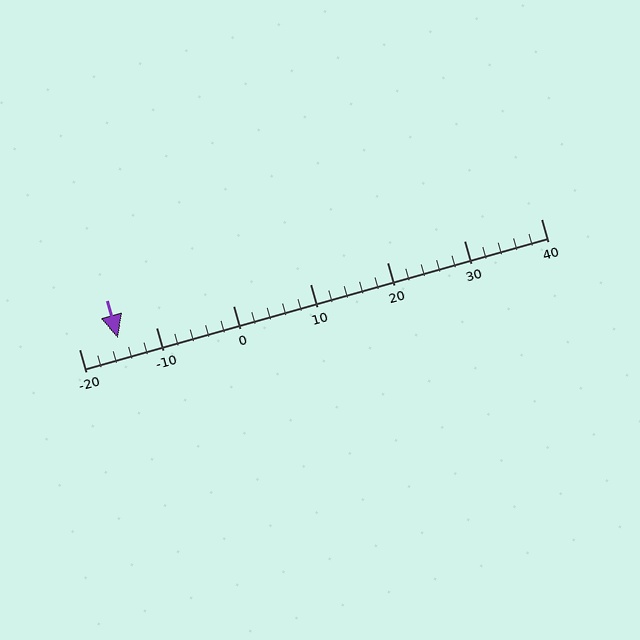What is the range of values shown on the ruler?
The ruler shows values from -20 to 40.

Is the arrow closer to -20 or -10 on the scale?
The arrow is closer to -10.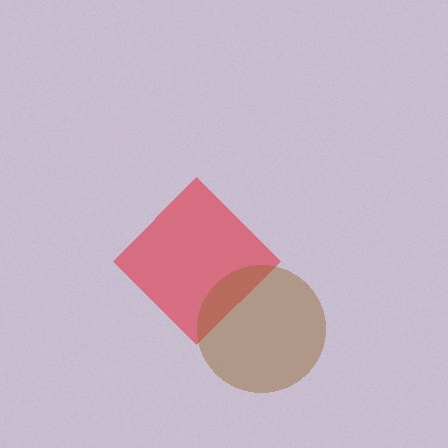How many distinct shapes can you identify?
There are 2 distinct shapes: a red diamond, a brown circle.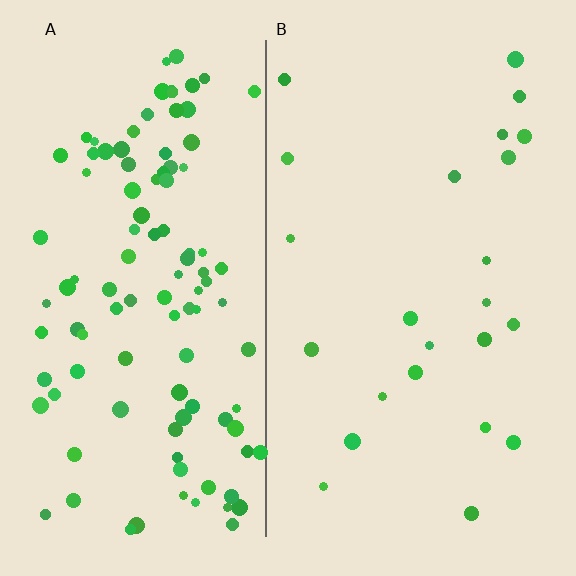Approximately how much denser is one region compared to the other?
Approximately 4.5× — region A over region B.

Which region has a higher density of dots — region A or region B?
A (the left).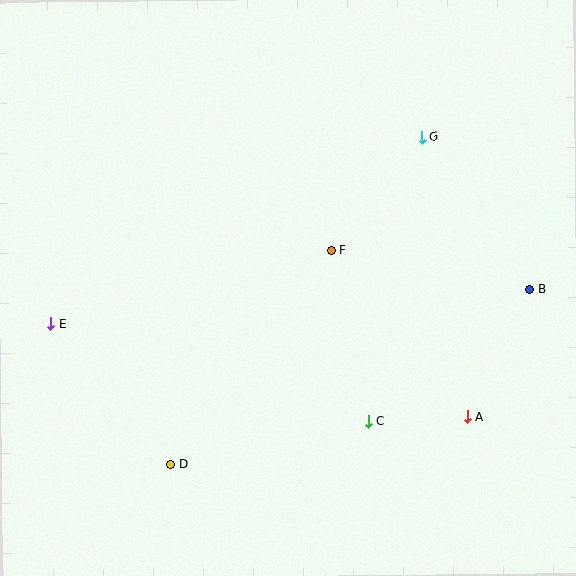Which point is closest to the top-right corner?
Point G is closest to the top-right corner.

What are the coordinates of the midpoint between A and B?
The midpoint between A and B is at (499, 353).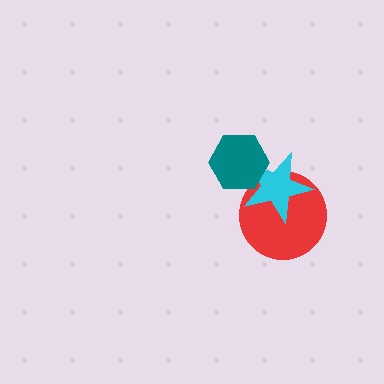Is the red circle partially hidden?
Yes, it is partially covered by another shape.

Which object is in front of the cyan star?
The teal hexagon is in front of the cyan star.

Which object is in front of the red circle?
The cyan star is in front of the red circle.